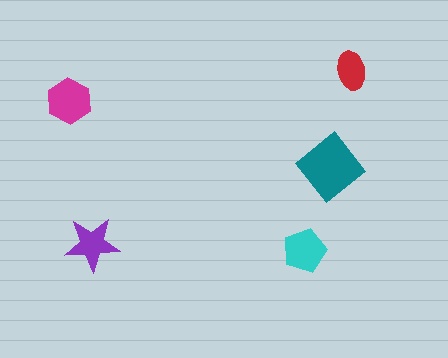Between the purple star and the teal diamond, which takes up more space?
The teal diamond.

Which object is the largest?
The teal diamond.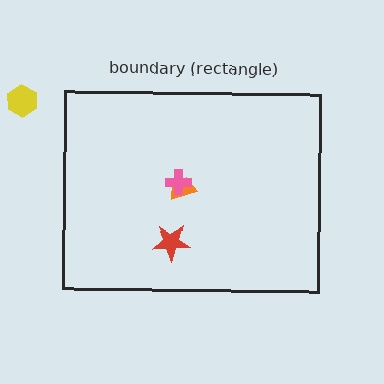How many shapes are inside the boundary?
3 inside, 1 outside.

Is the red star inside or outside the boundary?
Inside.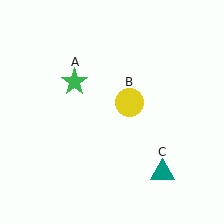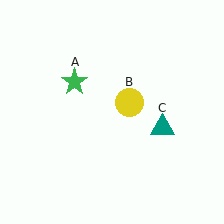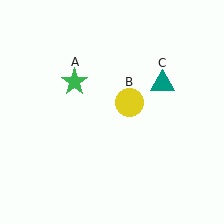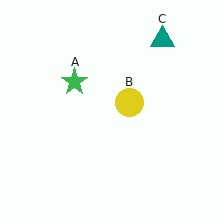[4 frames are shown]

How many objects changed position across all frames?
1 object changed position: teal triangle (object C).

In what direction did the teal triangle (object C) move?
The teal triangle (object C) moved up.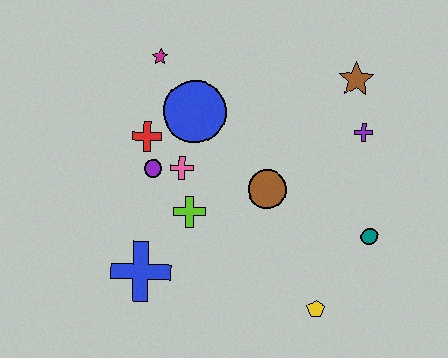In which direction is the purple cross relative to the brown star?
The purple cross is below the brown star.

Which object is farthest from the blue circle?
The yellow pentagon is farthest from the blue circle.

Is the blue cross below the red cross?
Yes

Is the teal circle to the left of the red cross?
No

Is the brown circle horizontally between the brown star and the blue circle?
Yes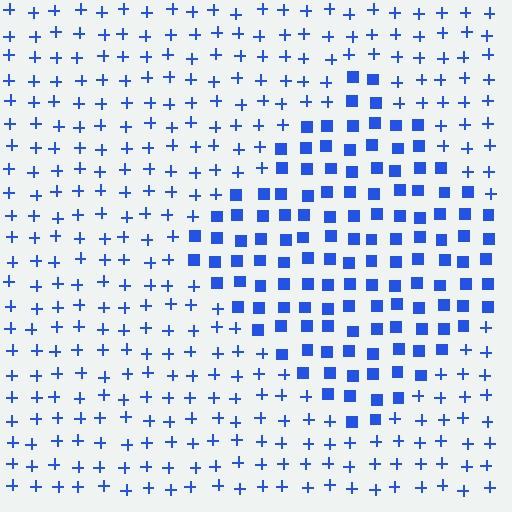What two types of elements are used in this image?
The image uses squares inside the diamond region and plus signs outside it.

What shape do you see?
I see a diamond.